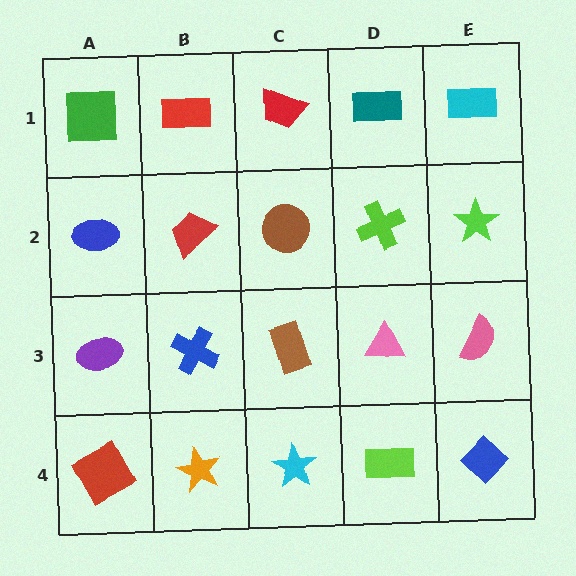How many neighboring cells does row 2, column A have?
3.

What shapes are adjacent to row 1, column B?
A red trapezoid (row 2, column B), a green square (row 1, column A), a red trapezoid (row 1, column C).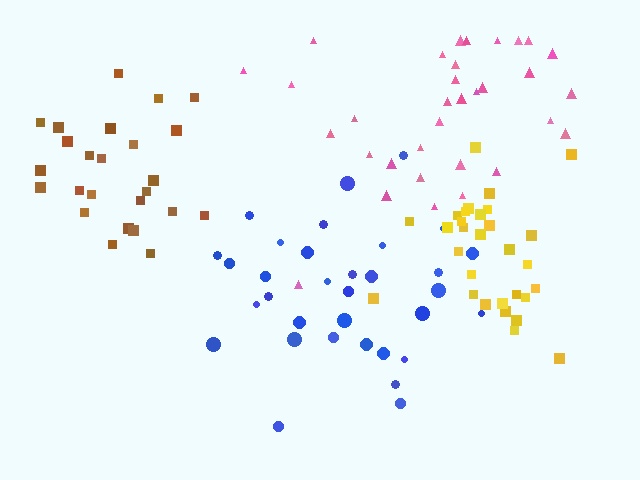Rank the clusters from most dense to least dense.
yellow, brown, blue, pink.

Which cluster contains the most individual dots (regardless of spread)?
Blue (33).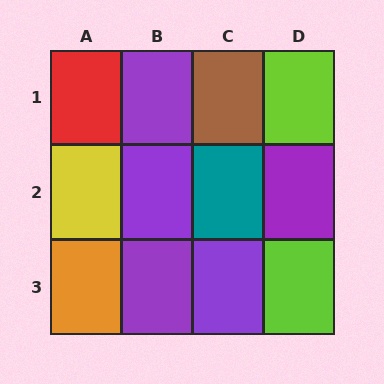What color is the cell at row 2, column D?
Purple.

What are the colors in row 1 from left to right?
Red, purple, brown, lime.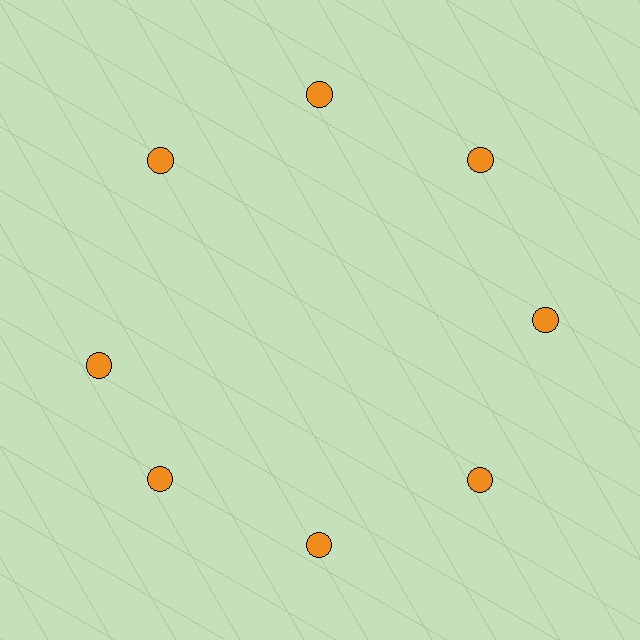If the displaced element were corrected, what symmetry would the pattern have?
It would have 8-fold rotational symmetry — the pattern would map onto itself every 45 degrees.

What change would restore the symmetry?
The symmetry would be restored by rotating it back into even spacing with its neighbors so that all 8 circles sit at equal angles and equal distance from the center.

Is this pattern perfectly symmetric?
No. The 8 orange circles are arranged in a ring, but one element near the 9 o'clock position is rotated out of alignment along the ring, breaking the 8-fold rotational symmetry.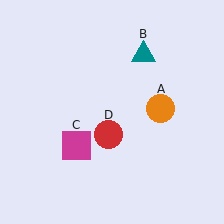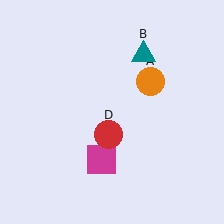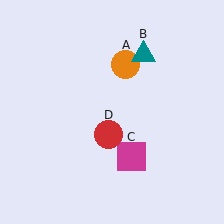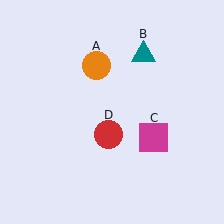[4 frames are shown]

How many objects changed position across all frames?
2 objects changed position: orange circle (object A), magenta square (object C).